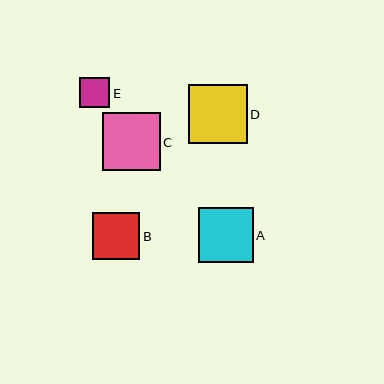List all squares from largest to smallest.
From largest to smallest: D, C, A, B, E.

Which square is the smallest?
Square E is the smallest with a size of approximately 30 pixels.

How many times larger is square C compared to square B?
Square C is approximately 1.2 times the size of square B.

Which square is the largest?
Square D is the largest with a size of approximately 59 pixels.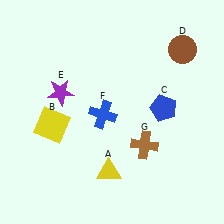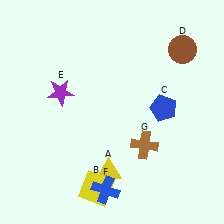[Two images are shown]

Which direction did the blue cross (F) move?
The blue cross (F) moved down.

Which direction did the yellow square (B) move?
The yellow square (B) moved down.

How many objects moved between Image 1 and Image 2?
2 objects moved between the two images.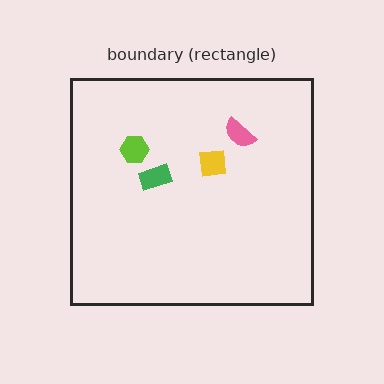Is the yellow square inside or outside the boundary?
Inside.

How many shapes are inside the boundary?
4 inside, 0 outside.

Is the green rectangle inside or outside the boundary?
Inside.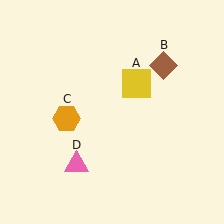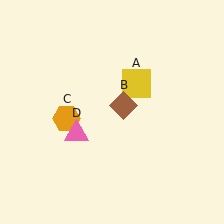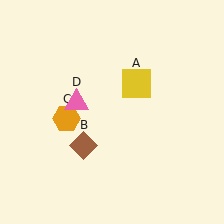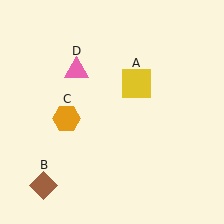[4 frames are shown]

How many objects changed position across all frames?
2 objects changed position: brown diamond (object B), pink triangle (object D).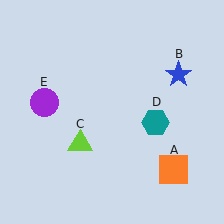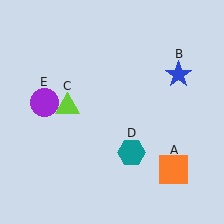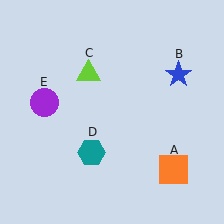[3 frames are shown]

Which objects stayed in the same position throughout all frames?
Orange square (object A) and blue star (object B) and purple circle (object E) remained stationary.